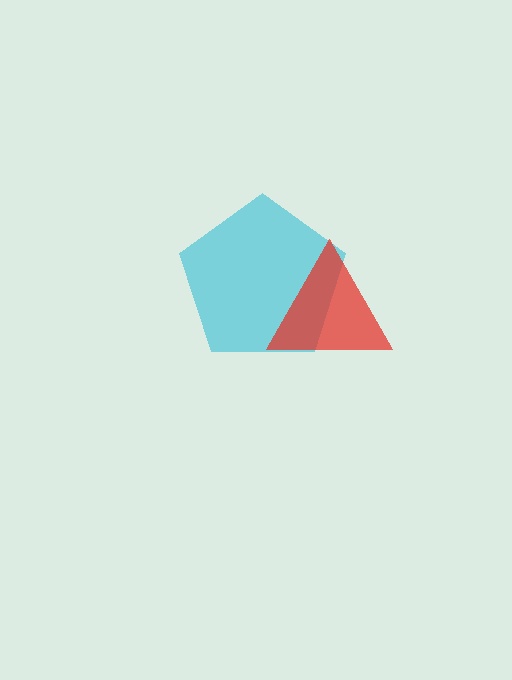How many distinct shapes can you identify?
There are 2 distinct shapes: a cyan pentagon, a red triangle.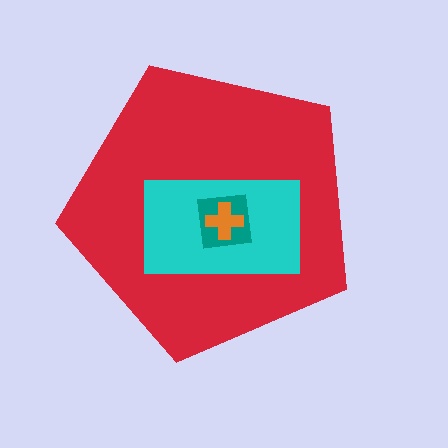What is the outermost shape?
The red pentagon.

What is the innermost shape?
The orange cross.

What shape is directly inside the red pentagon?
The cyan rectangle.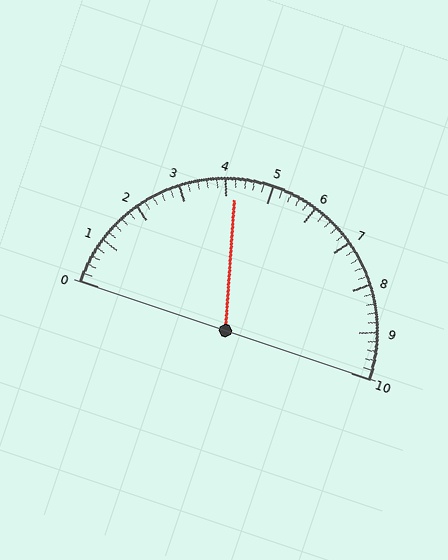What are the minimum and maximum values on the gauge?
The gauge ranges from 0 to 10.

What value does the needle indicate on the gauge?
The needle indicates approximately 4.2.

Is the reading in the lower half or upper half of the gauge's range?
The reading is in the lower half of the range (0 to 10).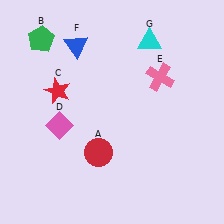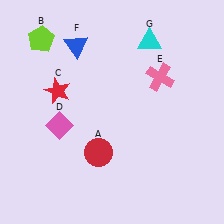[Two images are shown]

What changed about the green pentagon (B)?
In Image 1, B is green. In Image 2, it changed to lime.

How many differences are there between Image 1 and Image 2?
There is 1 difference between the two images.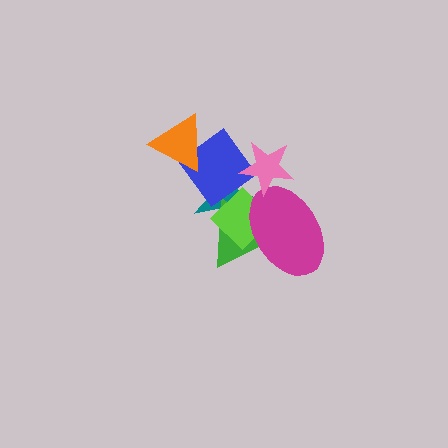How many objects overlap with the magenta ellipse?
4 objects overlap with the magenta ellipse.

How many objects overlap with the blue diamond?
5 objects overlap with the blue diamond.